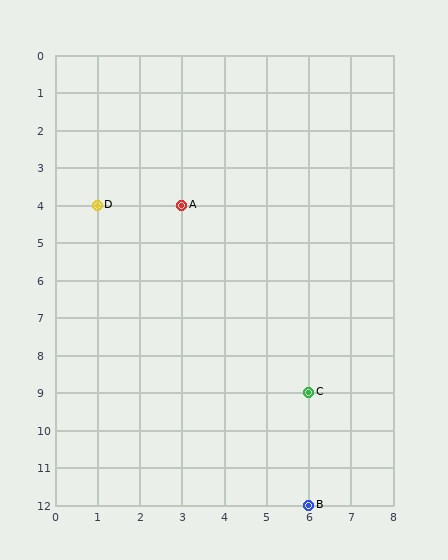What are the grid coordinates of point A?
Point A is at grid coordinates (3, 4).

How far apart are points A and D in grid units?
Points A and D are 2 columns apart.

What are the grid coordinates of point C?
Point C is at grid coordinates (6, 9).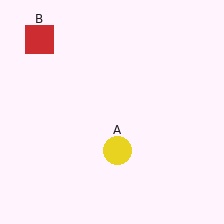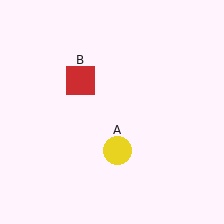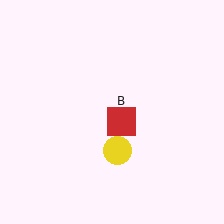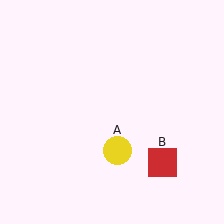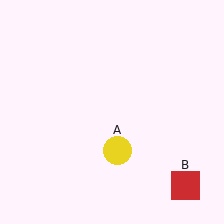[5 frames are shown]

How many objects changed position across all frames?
1 object changed position: red square (object B).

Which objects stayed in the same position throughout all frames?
Yellow circle (object A) remained stationary.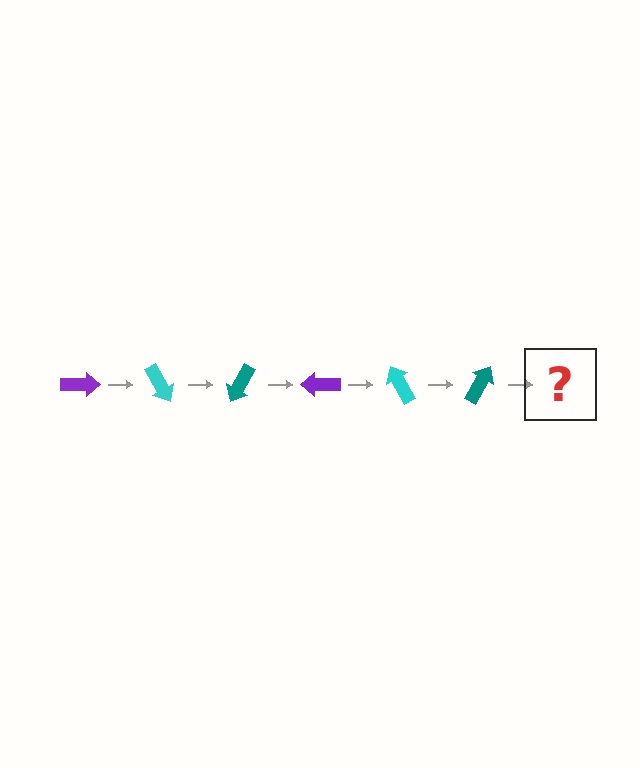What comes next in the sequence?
The next element should be a purple arrow, rotated 360 degrees from the start.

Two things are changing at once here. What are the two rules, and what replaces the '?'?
The two rules are that it rotates 60 degrees each step and the color cycles through purple, cyan, and teal. The '?' should be a purple arrow, rotated 360 degrees from the start.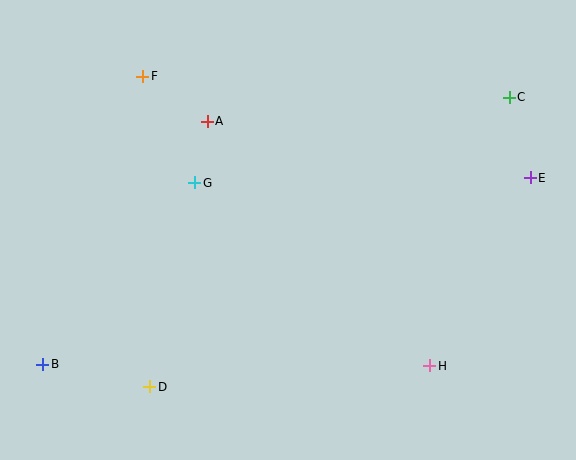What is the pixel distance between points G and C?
The distance between G and C is 326 pixels.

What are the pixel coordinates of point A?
Point A is at (207, 121).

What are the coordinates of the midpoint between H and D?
The midpoint between H and D is at (290, 376).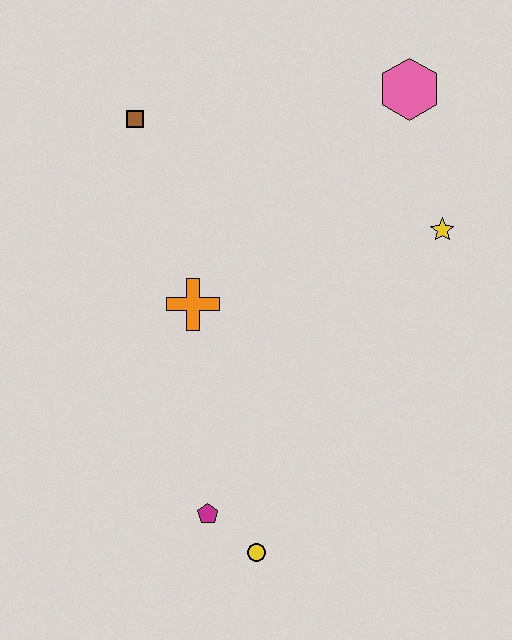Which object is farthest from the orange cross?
The pink hexagon is farthest from the orange cross.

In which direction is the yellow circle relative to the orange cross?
The yellow circle is below the orange cross.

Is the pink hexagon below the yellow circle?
No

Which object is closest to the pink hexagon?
The yellow star is closest to the pink hexagon.